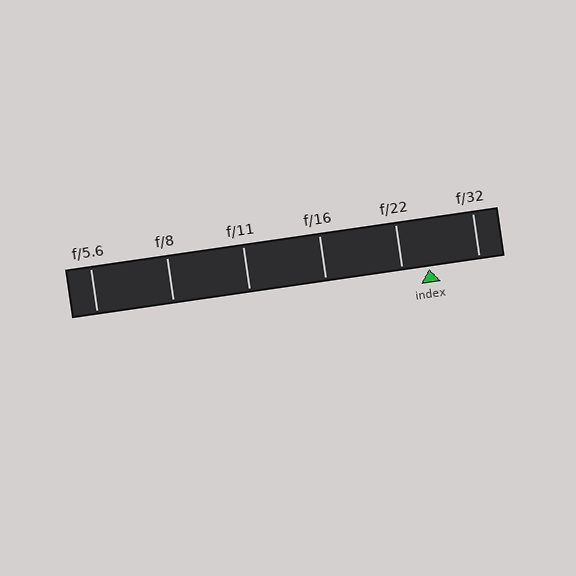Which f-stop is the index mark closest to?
The index mark is closest to f/22.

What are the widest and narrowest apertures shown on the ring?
The widest aperture shown is f/5.6 and the narrowest is f/32.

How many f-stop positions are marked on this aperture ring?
There are 6 f-stop positions marked.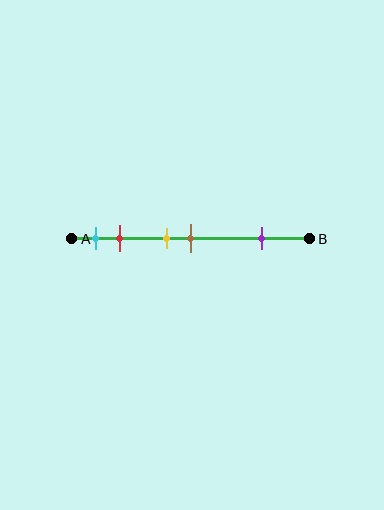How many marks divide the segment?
There are 5 marks dividing the segment.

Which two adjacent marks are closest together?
The yellow and brown marks are the closest adjacent pair.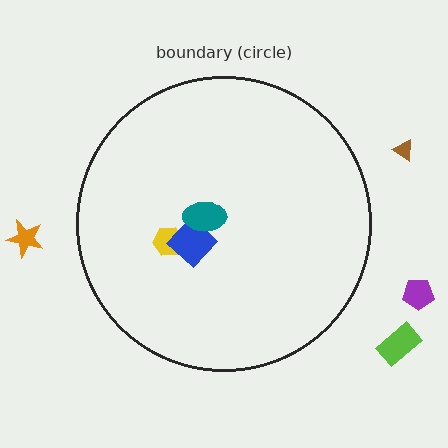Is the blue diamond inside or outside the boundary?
Inside.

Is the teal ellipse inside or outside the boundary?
Inside.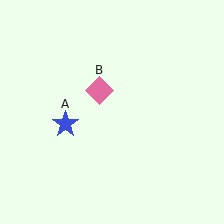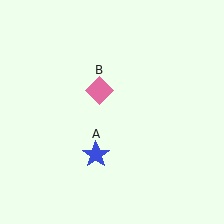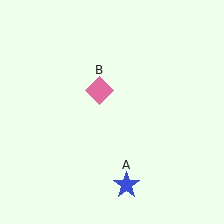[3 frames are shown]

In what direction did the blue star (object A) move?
The blue star (object A) moved down and to the right.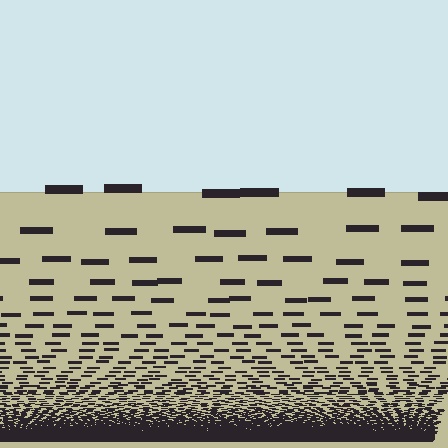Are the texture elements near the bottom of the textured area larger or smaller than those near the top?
Smaller. The gradient is inverted — elements near the bottom are smaller and denser.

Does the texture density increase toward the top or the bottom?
Density increases toward the bottom.